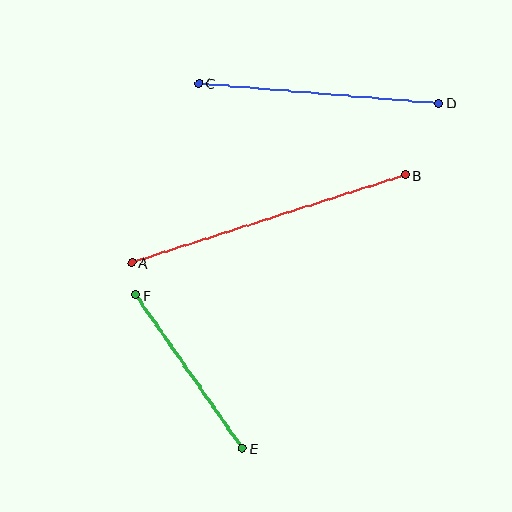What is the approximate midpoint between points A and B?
The midpoint is at approximately (268, 219) pixels.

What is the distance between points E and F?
The distance is approximately 187 pixels.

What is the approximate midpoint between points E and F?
The midpoint is at approximately (189, 372) pixels.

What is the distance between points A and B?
The distance is approximately 288 pixels.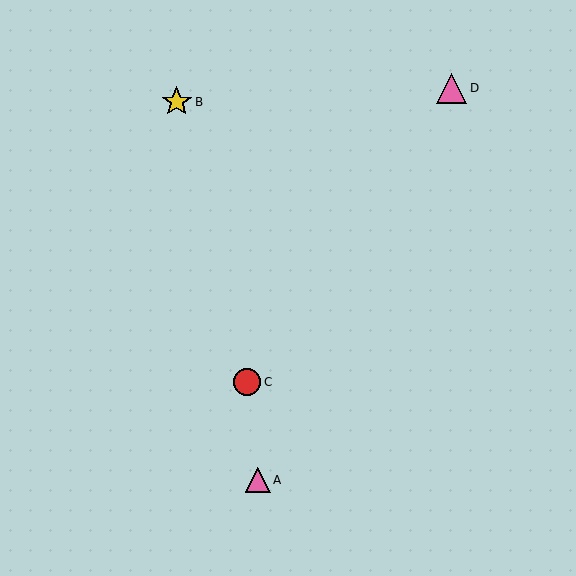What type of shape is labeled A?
Shape A is a pink triangle.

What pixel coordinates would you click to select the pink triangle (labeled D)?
Click at (452, 88) to select the pink triangle D.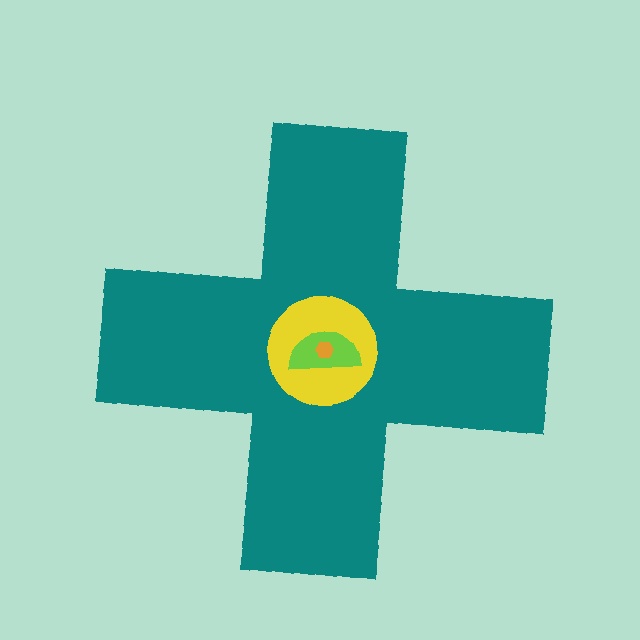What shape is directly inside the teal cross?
The yellow circle.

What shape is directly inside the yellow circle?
The lime semicircle.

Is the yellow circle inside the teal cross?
Yes.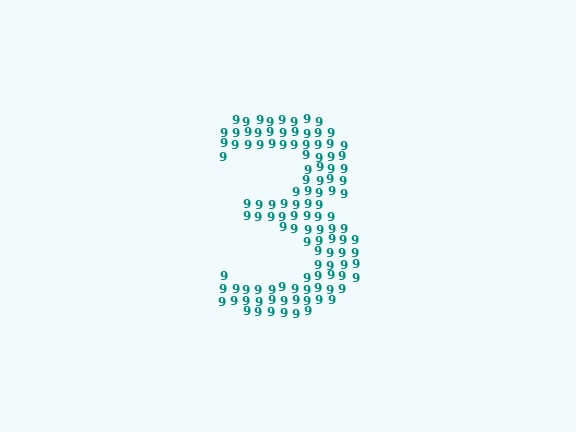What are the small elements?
The small elements are digit 9's.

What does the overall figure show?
The overall figure shows the digit 3.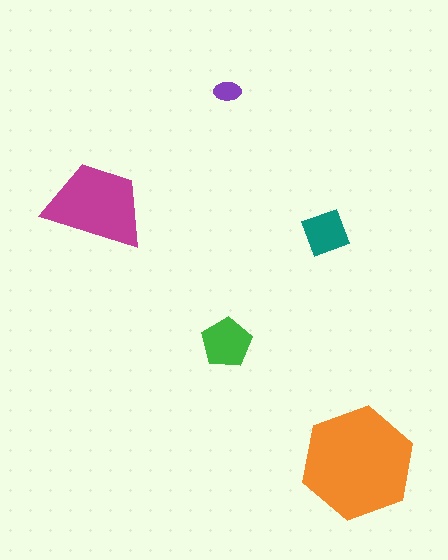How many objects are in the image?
There are 5 objects in the image.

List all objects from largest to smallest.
The orange hexagon, the magenta trapezoid, the green pentagon, the teal diamond, the purple ellipse.